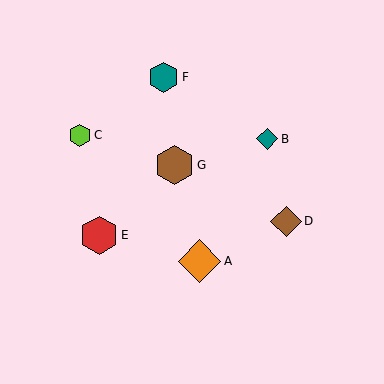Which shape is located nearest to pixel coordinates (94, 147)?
The lime hexagon (labeled C) at (80, 135) is nearest to that location.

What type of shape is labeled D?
Shape D is a brown diamond.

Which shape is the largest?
The orange diamond (labeled A) is the largest.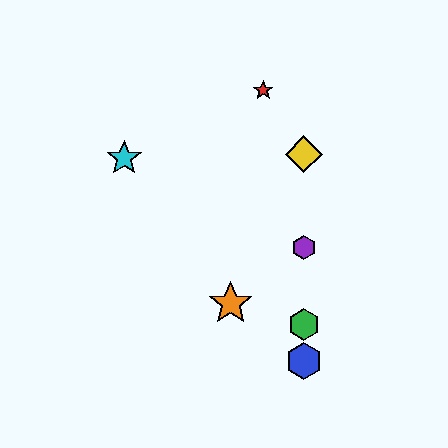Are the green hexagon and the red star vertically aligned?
No, the green hexagon is at x≈304 and the red star is at x≈263.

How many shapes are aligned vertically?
4 shapes (the blue hexagon, the green hexagon, the yellow diamond, the purple hexagon) are aligned vertically.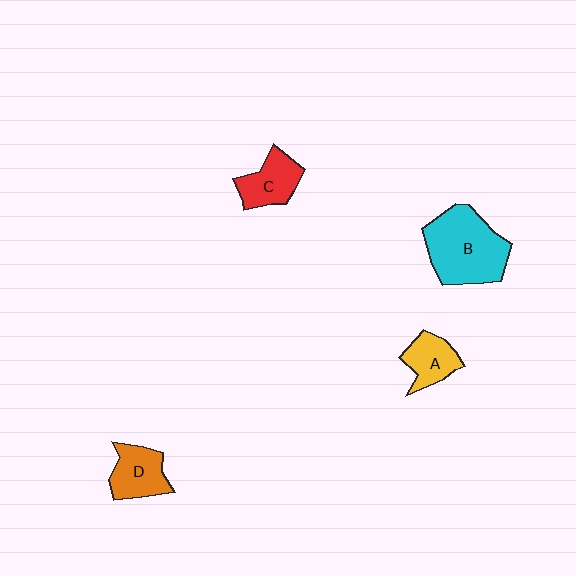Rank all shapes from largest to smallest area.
From largest to smallest: B (cyan), D (orange), C (red), A (yellow).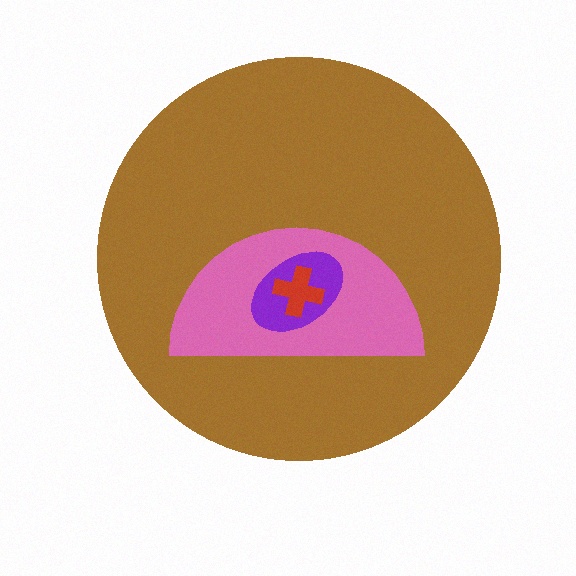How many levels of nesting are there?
4.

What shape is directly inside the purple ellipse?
The red cross.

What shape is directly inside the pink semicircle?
The purple ellipse.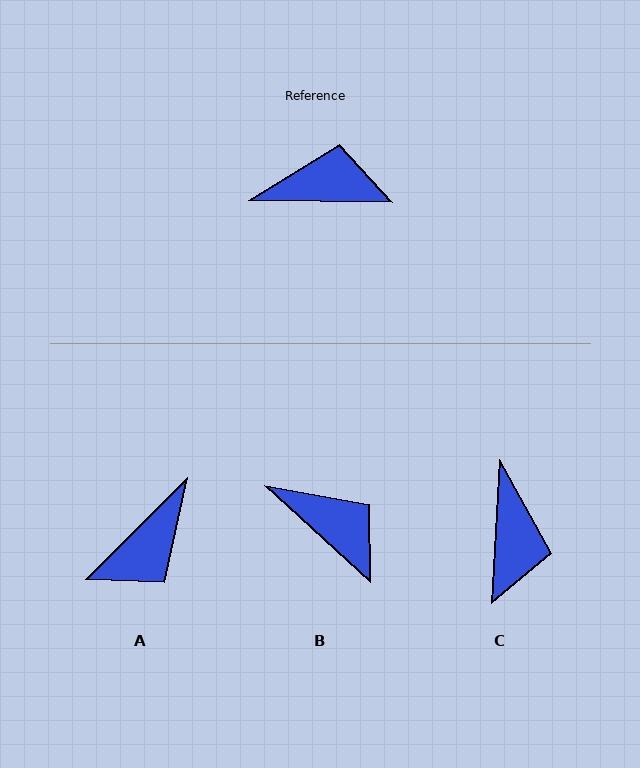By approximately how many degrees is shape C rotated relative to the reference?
Approximately 92 degrees clockwise.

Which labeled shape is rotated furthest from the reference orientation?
A, about 134 degrees away.